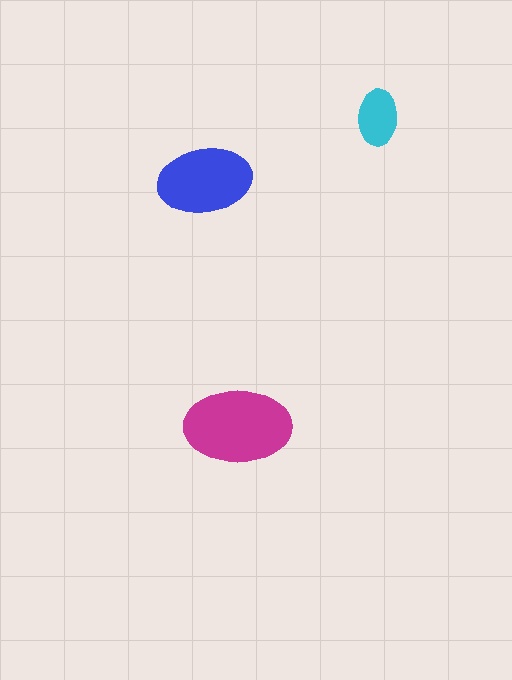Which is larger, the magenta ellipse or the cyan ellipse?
The magenta one.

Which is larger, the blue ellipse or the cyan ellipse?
The blue one.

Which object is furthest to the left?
The blue ellipse is leftmost.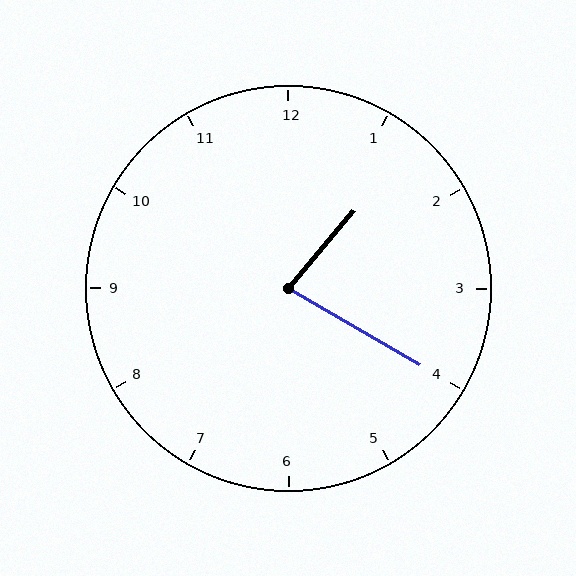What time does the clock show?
1:20.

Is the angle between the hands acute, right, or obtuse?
It is acute.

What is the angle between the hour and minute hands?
Approximately 80 degrees.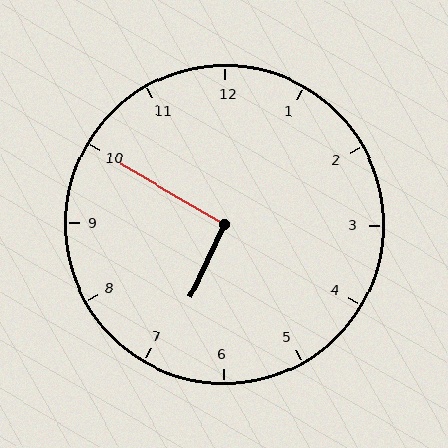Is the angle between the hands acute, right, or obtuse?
It is right.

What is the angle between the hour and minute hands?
Approximately 95 degrees.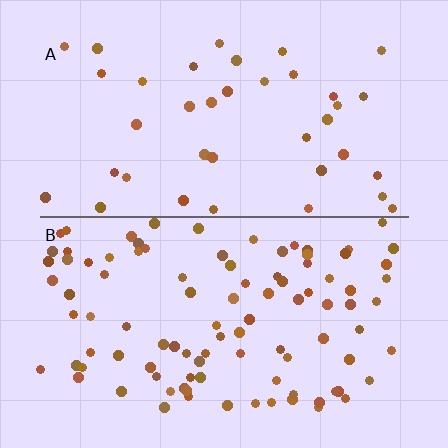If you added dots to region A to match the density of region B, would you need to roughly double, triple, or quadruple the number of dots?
Approximately double.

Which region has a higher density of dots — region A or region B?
B (the bottom).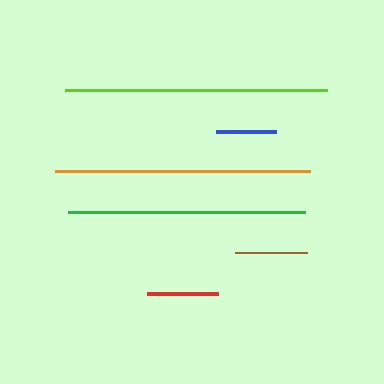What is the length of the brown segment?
The brown segment is approximately 72 pixels long.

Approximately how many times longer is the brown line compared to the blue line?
The brown line is approximately 1.2 times the length of the blue line.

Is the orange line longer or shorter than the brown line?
The orange line is longer than the brown line.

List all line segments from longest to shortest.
From longest to shortest: lime, orange, green, brown, red, blue.